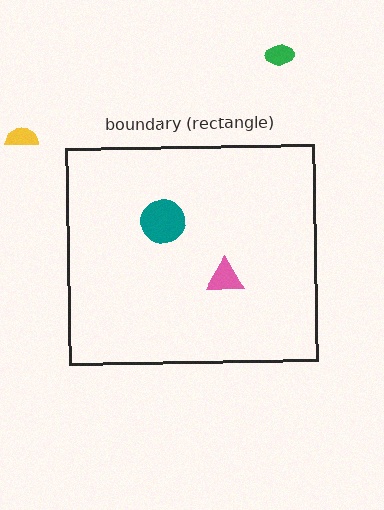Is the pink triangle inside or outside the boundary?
Inside.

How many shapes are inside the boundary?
2 inside, 2 outside.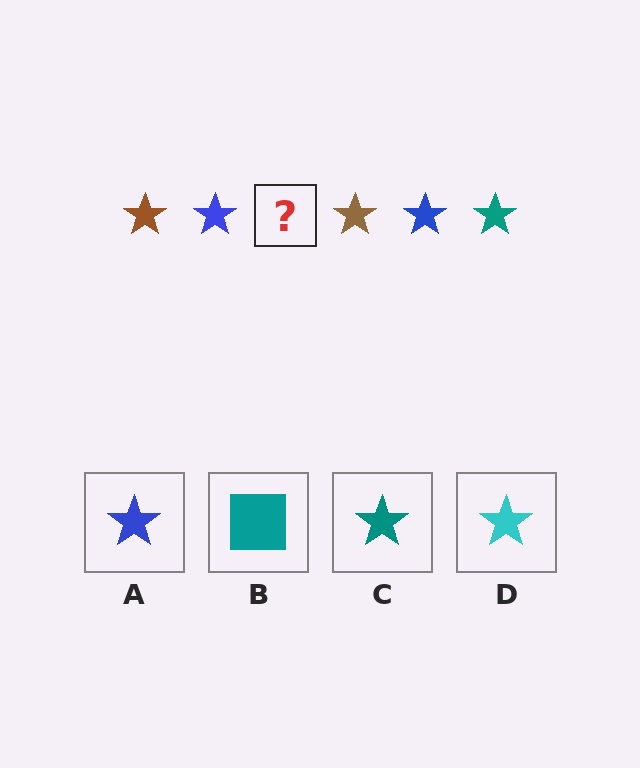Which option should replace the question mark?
Option C.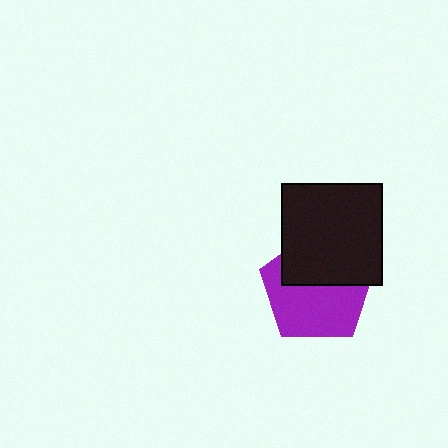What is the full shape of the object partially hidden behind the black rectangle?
The partially hidden object is a purple pentagon.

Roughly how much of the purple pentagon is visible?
About half of it is visible (roughly 58%).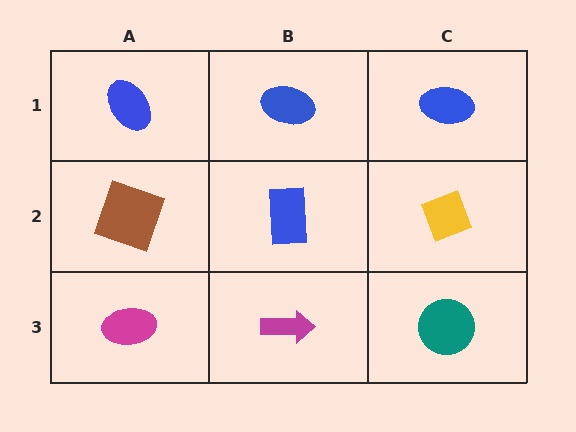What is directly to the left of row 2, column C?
A blue rectangle.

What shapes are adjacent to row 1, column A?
A brown square (row 2, column A), a blue ellipse (row 1, column B).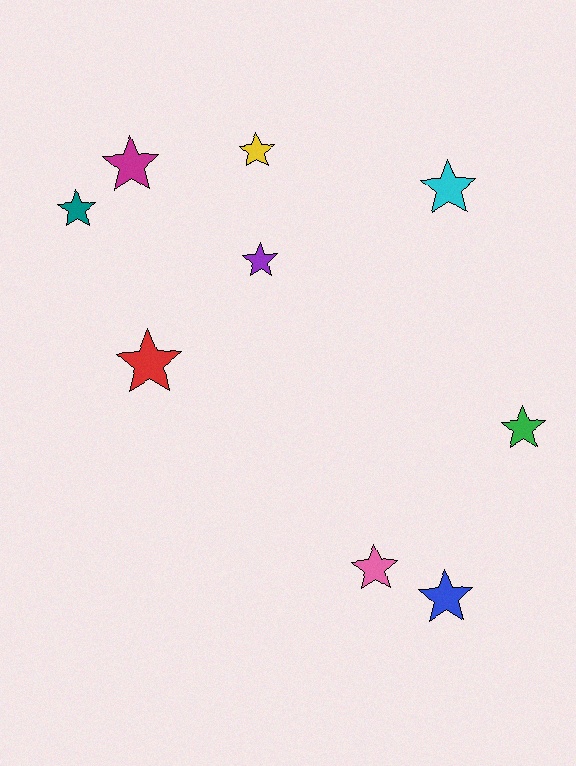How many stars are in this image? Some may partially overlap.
There are 9 stars.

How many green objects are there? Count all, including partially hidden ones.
There is 1 green object.